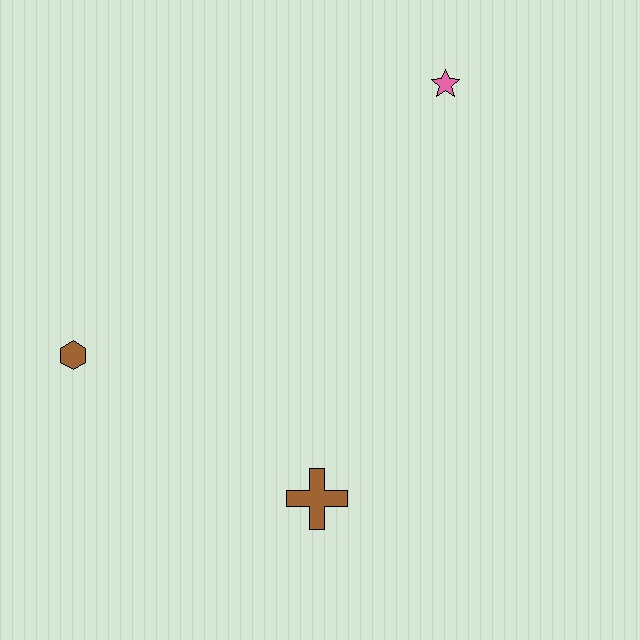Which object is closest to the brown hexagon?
The brown cross is closest to the brown hexagon.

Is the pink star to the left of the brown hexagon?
No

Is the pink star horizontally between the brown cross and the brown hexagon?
No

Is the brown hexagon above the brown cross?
Yes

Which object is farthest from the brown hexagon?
The pink star is farthest from the brown hexagon.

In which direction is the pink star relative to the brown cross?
The pink star is above the brown cross.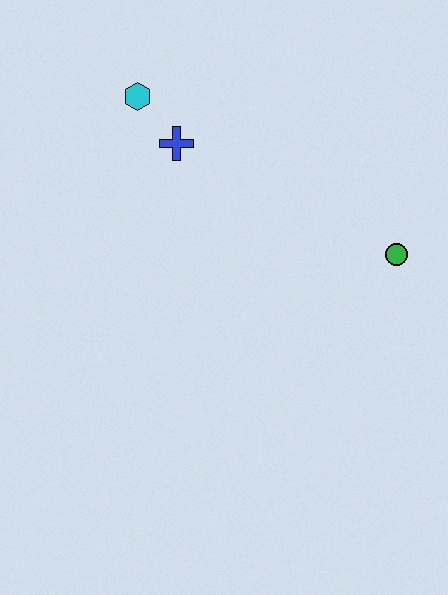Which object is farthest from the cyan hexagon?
The green circle is farthest from the cyan hexagon.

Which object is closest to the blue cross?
The cyan hexagon is closest to the blue cross.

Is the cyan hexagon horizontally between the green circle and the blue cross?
No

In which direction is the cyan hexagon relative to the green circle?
The cyan hexagon is to the left of the green circle.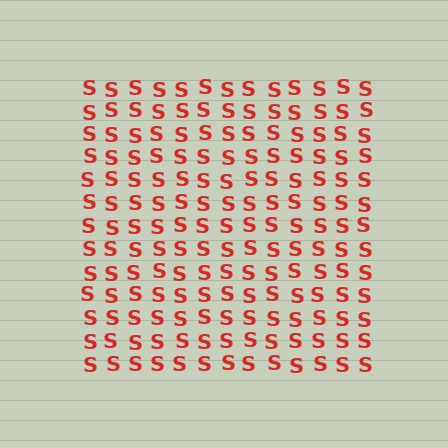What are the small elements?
The small elements are letter S's.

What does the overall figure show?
The overall figure shows a square.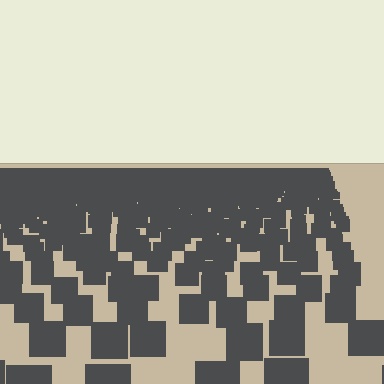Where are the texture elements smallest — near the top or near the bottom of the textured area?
Near the top.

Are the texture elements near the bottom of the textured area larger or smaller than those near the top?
Larger. Near the bottom, elements are closer to the viewer and appear at a bigger on-screen size.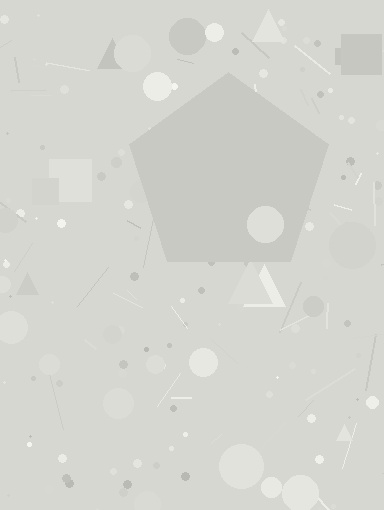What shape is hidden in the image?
A pentagon is hidden in the image.